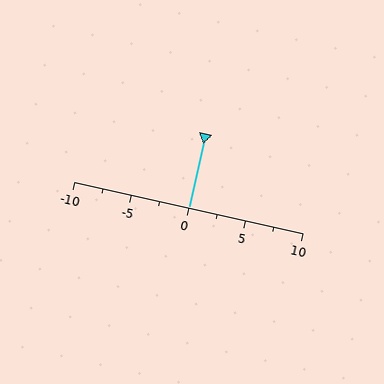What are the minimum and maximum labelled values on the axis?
The axis runs from -10 to 10.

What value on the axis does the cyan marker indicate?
The marker indicates approximately 0.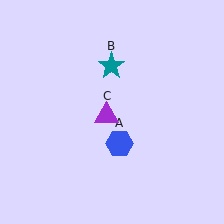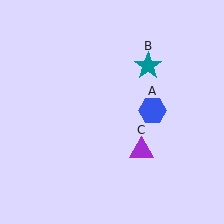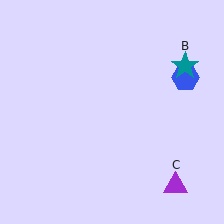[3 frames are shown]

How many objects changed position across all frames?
3 objects changed position: blue hexagon (object A), teal star (object B), purple triangle (object C).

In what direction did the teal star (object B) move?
The teal star (object B) moved right.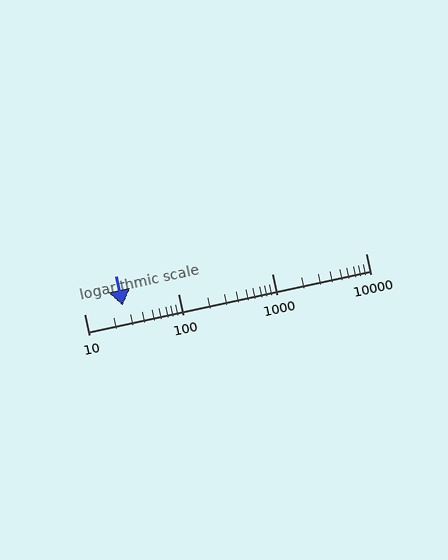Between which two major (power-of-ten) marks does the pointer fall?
The pointer is between 10 and 100.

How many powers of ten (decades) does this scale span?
The scale spans 3 decades, from 10 to 10000.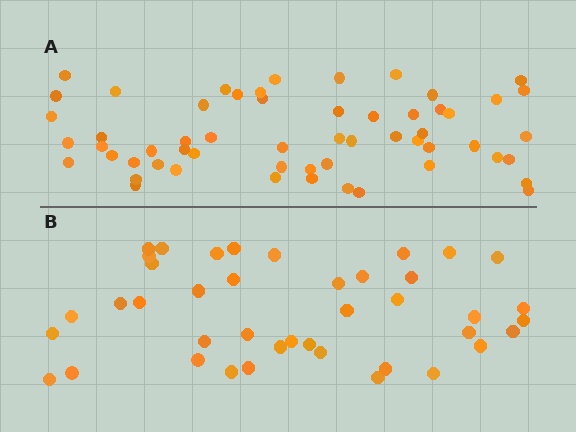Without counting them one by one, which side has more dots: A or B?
Region A (the top region) has more dots.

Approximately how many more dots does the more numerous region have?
Region A has approximately 15 more dots than region B.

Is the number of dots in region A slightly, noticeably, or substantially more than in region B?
Region A has noticeably more, but not dramatically so. The ratio is roughly 1.4 to 1.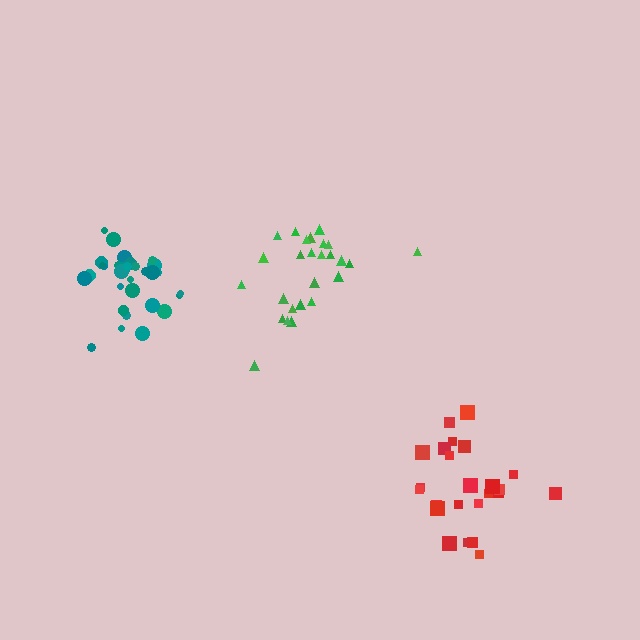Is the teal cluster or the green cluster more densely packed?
Teal.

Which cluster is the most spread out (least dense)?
Red.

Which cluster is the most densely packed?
Teal.